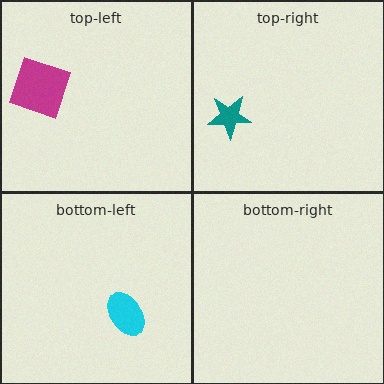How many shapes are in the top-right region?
1.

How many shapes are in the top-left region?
1.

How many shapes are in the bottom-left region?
1.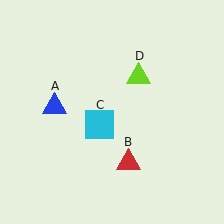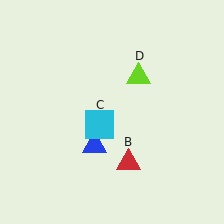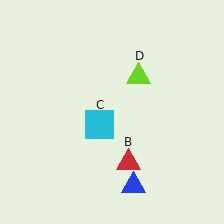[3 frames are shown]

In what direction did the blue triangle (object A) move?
The blue triangle (object A) moved down and to the right.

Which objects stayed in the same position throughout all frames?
Red triangle (object B) and cyan square (object C) and lime triangle (object D) remained stationary.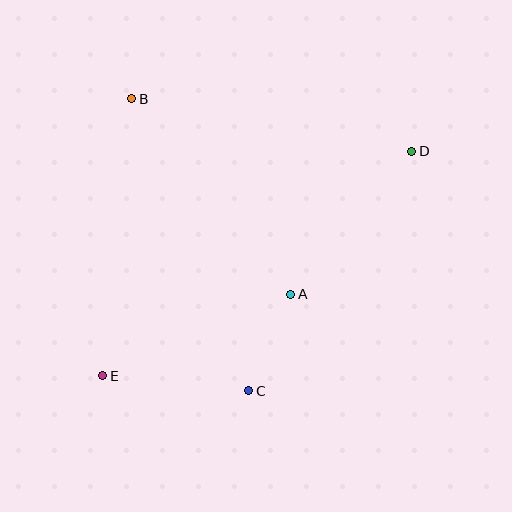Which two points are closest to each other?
Points A and C are closest to each other.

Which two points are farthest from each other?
Points D and E are farthest from each other.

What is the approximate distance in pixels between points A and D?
The distance between A and D is approximately 188 pixels.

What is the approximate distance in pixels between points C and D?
The distance between C and D is approximately 290 pixels.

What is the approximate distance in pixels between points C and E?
The distance between C and E is approximately 146 pixels.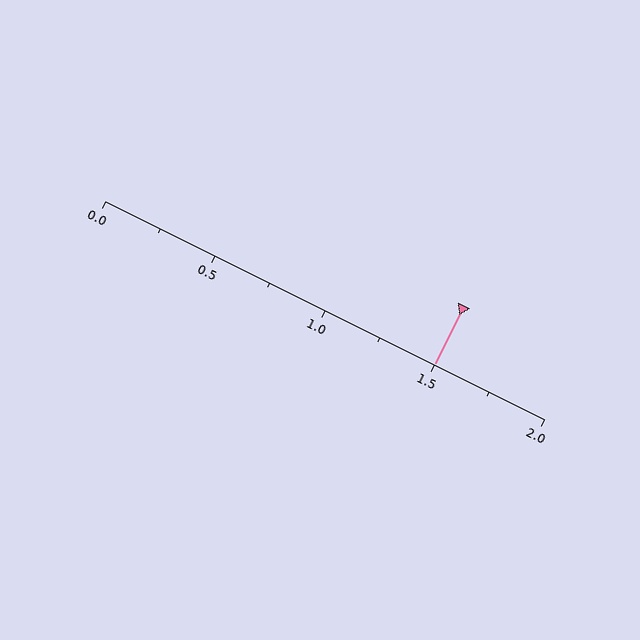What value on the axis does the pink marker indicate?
The marker indicates approximately 1.5.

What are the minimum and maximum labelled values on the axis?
The axis runs from 0.0 to 2.0.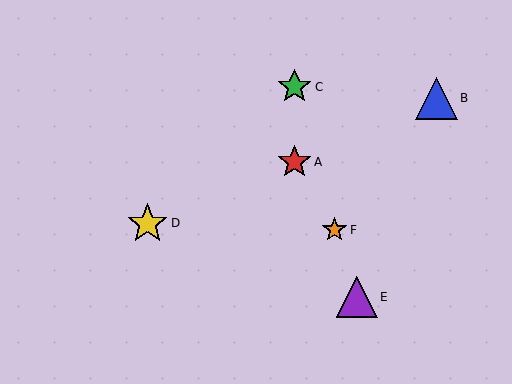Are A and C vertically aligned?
Yes, both are at x≈295.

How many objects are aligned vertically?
2 objects (A, C) are aligned vertically.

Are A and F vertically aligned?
No, A is at x≈295 and F is at x≈335.